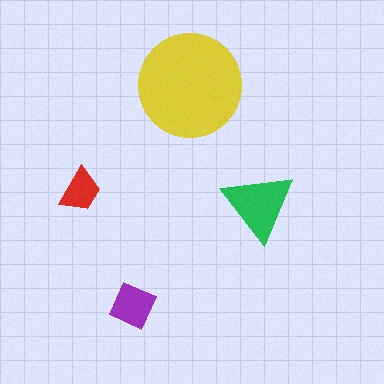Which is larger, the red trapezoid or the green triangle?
The green triangle.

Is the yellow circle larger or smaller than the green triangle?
Larger.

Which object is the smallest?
The red trapezoid.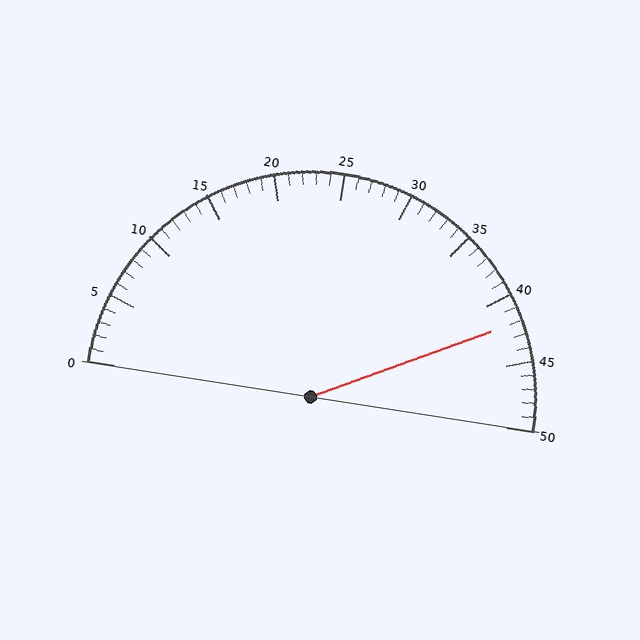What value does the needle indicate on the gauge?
The needle indicates approximately 42.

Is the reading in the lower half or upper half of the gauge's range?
The reading is in the upper half of the range (0 to 50).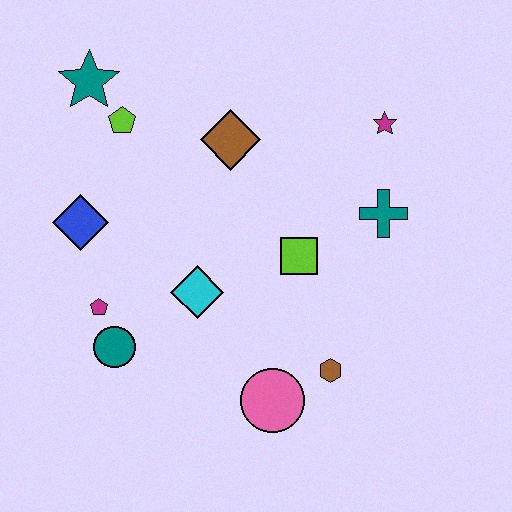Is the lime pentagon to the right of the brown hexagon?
No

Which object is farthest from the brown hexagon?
The teal star is farthest from the brown hexagon.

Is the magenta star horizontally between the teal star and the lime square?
No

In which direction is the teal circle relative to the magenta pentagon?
The teal circle is below the magenta pentagon.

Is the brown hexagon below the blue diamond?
Yes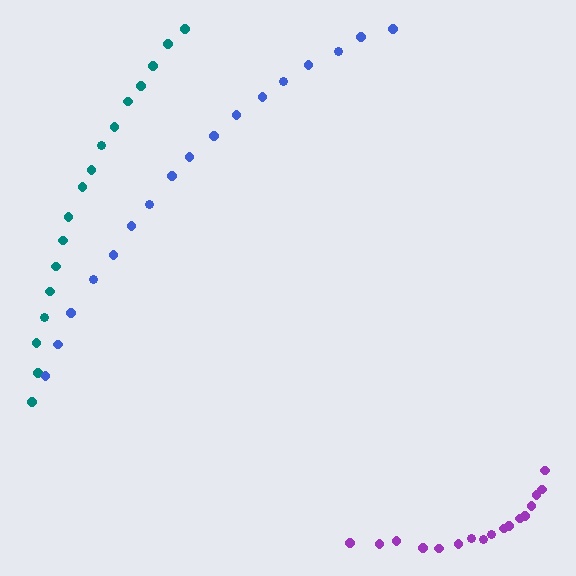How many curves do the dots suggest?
There are 3 distinct paths.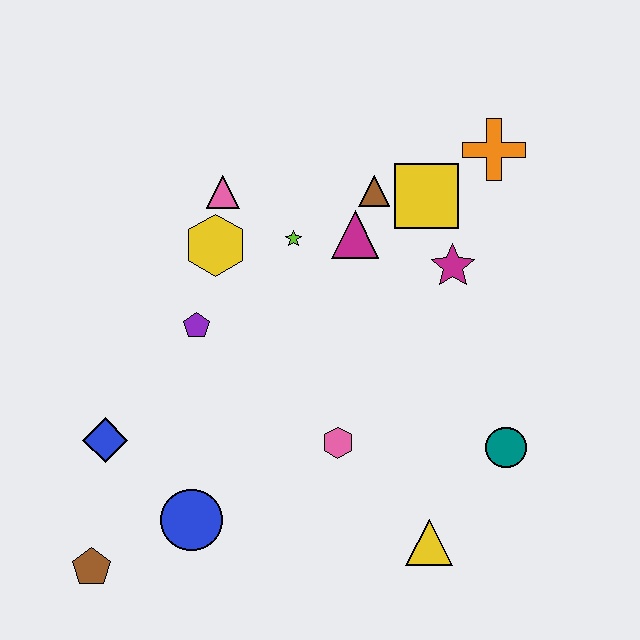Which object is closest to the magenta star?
The yellow square is closest to the magenta star.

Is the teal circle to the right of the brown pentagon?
Yes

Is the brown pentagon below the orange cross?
Yes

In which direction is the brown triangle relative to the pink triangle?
The brown triangle is to the right of the pink triangle.